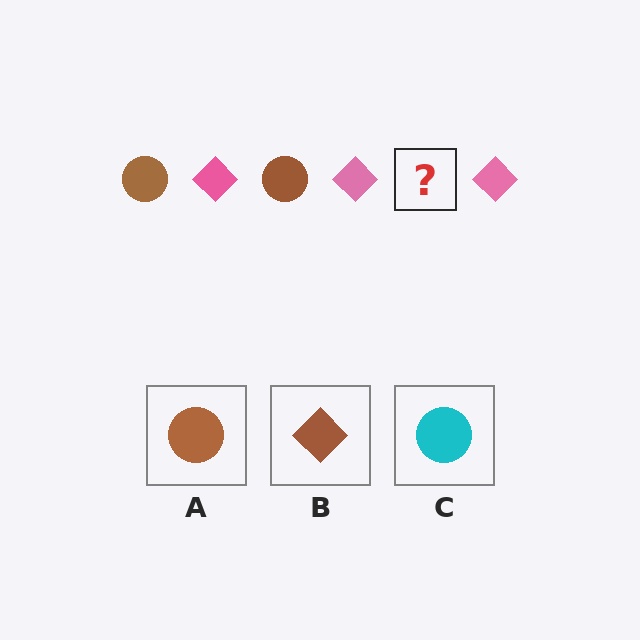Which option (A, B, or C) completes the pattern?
A.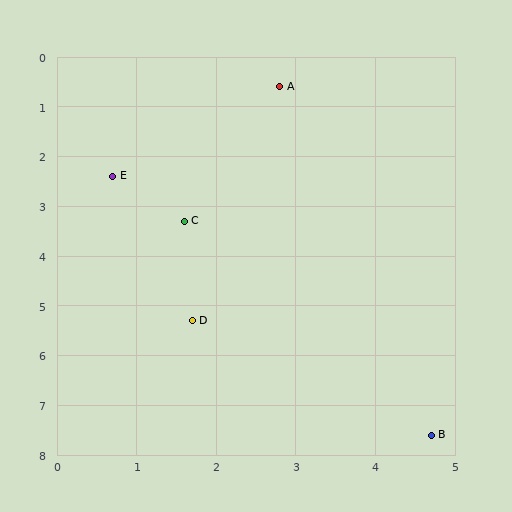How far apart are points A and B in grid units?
Points A and B are about 7.3 grid units apart.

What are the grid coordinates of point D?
Point D is at approximately (1.7, 5.3).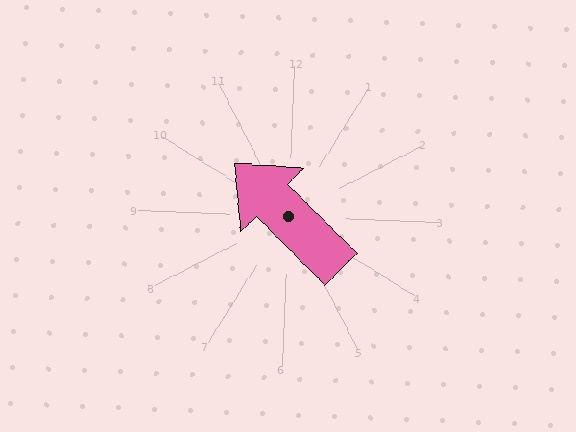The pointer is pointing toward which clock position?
Roughly 10 o'clock.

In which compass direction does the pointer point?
Northwest.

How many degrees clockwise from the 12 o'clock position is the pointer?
Approximately 313 degrees.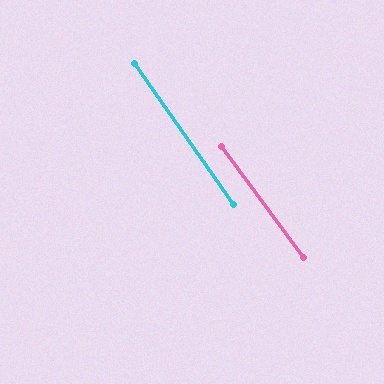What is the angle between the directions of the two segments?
Approximately 1 degree.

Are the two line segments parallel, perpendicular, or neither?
Parallel — their directions differ by only 1.2°.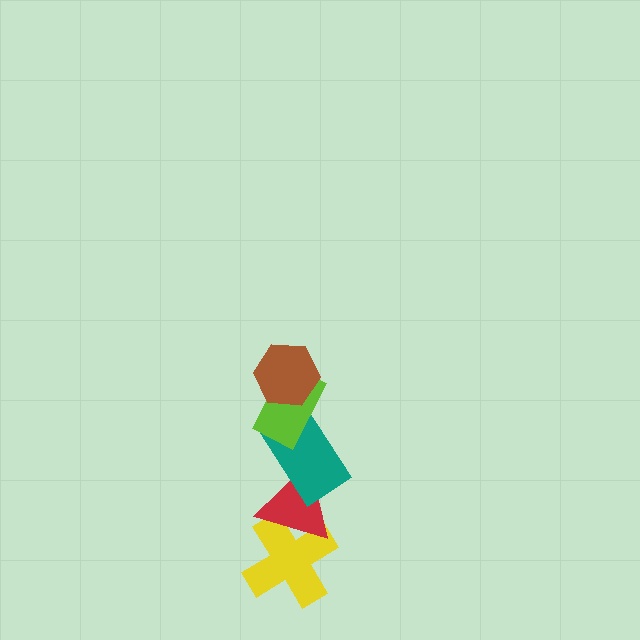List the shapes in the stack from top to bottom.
From top to bottom: the brown hexagon, the lime rectangle, the teal rectangle, the red triangle, the yellow cross.